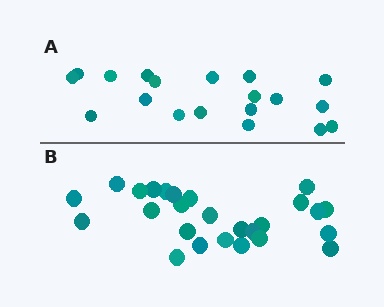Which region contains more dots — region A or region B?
Region B (the bottom region) has more dots.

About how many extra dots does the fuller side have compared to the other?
Region B has roughly 8 or so more dots than region A.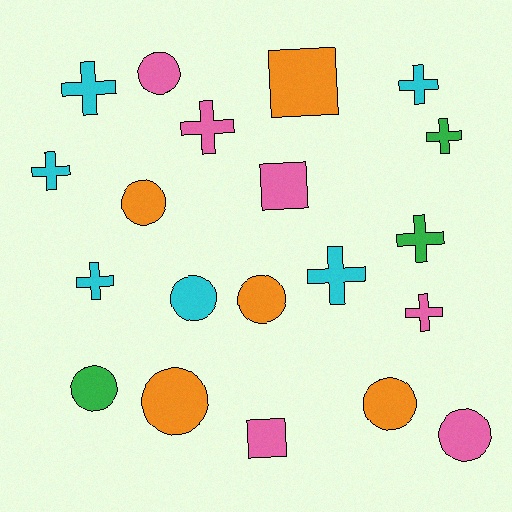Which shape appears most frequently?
Cross, with 9 objects.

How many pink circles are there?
There are 2 pink circles.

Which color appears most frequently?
Cyan, with 6 objects.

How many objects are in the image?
There are 20 objects.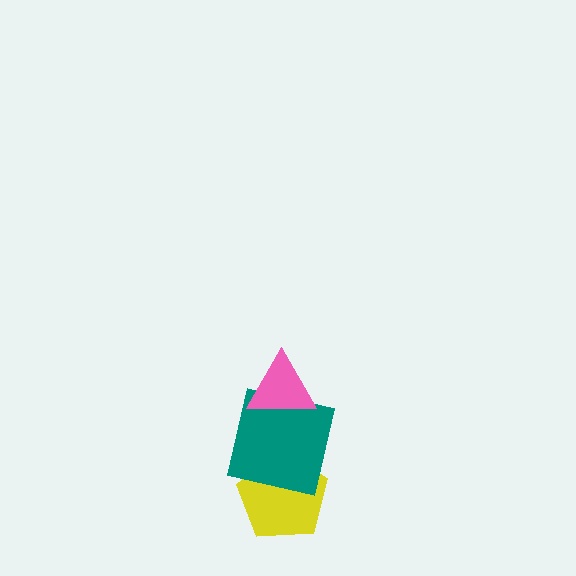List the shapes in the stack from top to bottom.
From top to bottom: the pink triangle, the teal square, the yellow pentagon.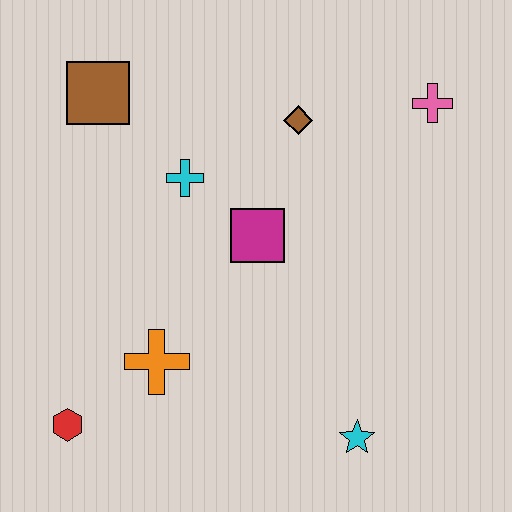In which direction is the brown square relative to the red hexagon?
The brown square is above the red hexagon.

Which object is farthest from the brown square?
The cyan star is farthest from the brown square.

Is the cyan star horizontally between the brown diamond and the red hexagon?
No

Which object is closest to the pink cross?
The brown diamond is closest to the pink cross.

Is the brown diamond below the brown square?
Yes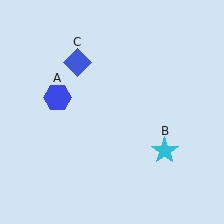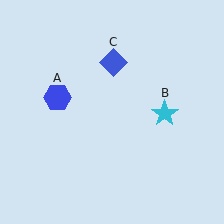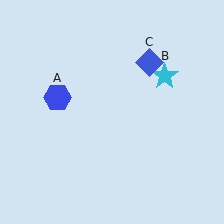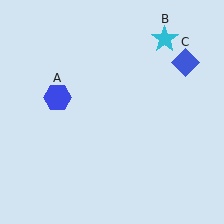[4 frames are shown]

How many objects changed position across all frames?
2 objects changed position: cyan star (object B), blue diamond (object C).